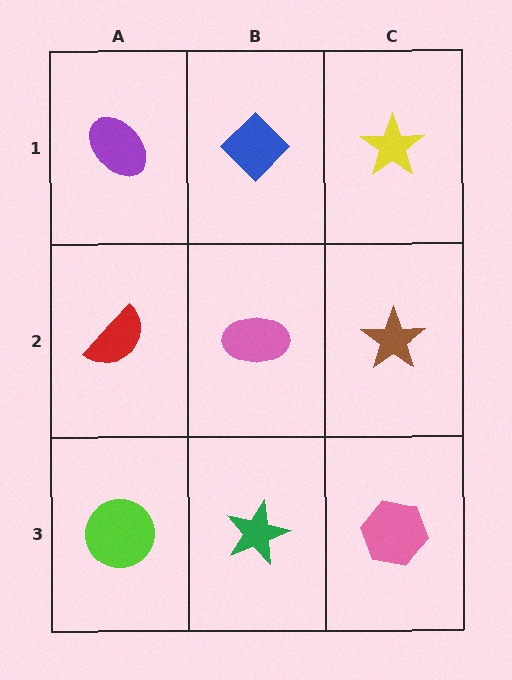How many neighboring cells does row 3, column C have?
2.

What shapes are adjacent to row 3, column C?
A brown star (row 2, column C), a green star (row 3, column B).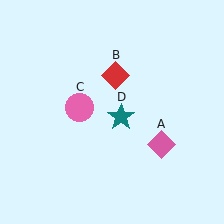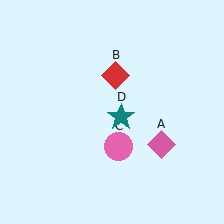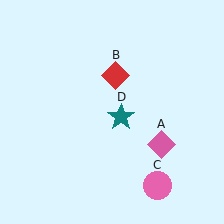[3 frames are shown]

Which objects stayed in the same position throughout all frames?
Pink diamond (object A) and red diamond (object B) and teal star (object D) remained stationary.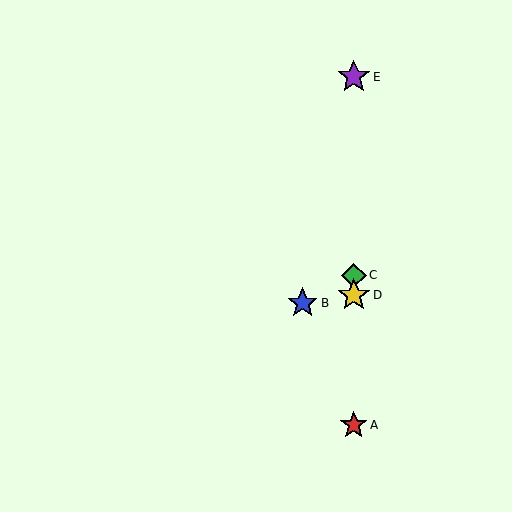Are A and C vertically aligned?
Yes, both are at x≈354.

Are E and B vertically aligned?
No, E is at x≈354 and B is at x≈303.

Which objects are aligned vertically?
Objects A, C, D, E are aligned vertically.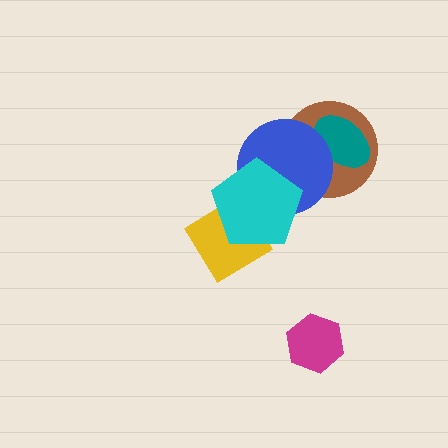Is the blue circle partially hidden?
Yes, it is partially covered by another shape.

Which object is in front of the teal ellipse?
The blue circle is in front of the teal ellipse.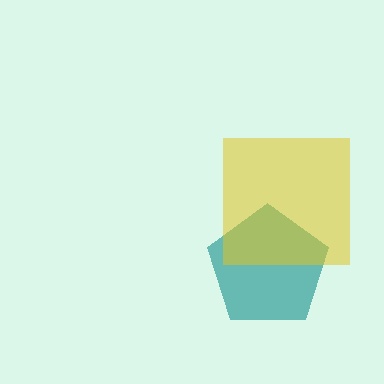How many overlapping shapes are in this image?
There are 2 overlapping shapes in the image.